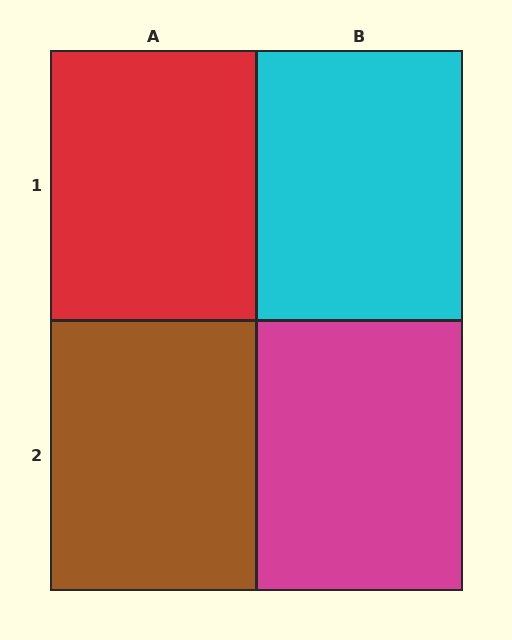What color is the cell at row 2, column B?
Magenta.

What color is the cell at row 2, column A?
Brown.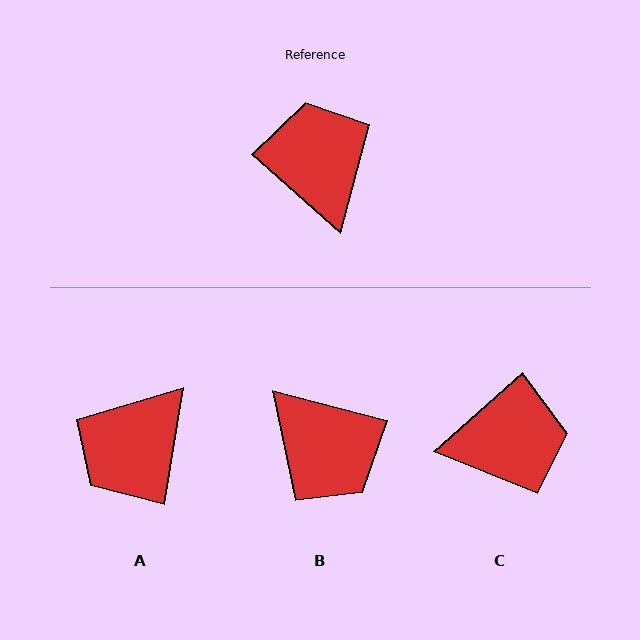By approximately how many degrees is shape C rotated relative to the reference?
Approximately 97 degrees clockwise.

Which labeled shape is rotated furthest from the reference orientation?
B, about 154 degrees away.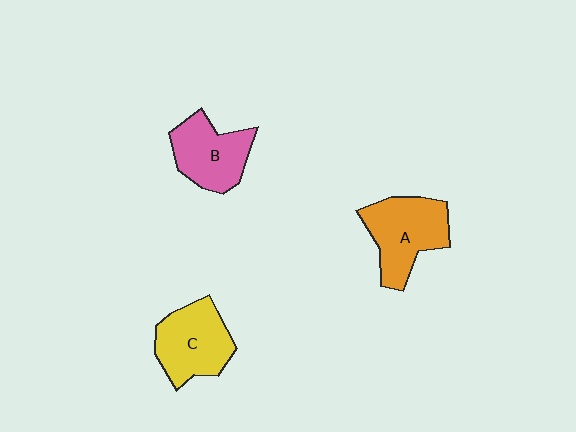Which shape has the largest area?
Shape A (orange).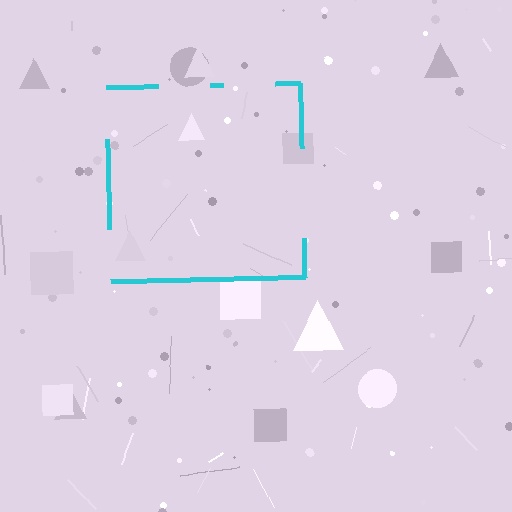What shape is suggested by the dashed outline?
The dashed outline suggests a square.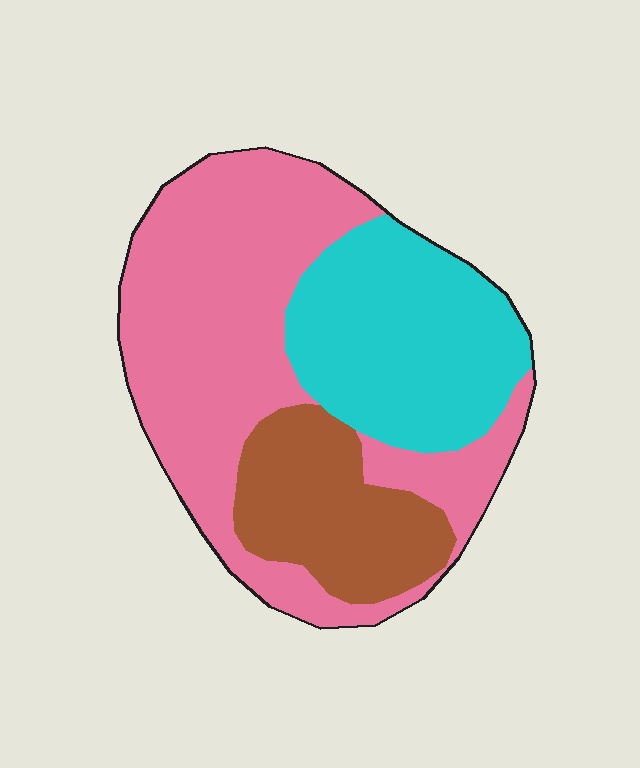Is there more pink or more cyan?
Pink.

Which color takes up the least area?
Brown, at roughly 20%.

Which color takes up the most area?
Pink, at roughly 50%.